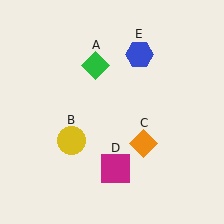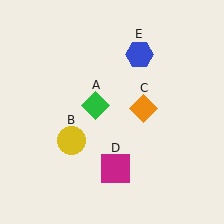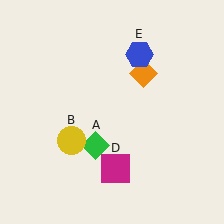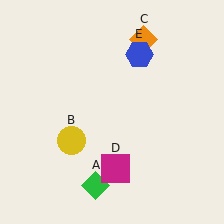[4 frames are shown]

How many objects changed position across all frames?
2 objects changed position: green diamond (object A), orange diamond (object C).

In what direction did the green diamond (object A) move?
The green diamond (object A) moved down.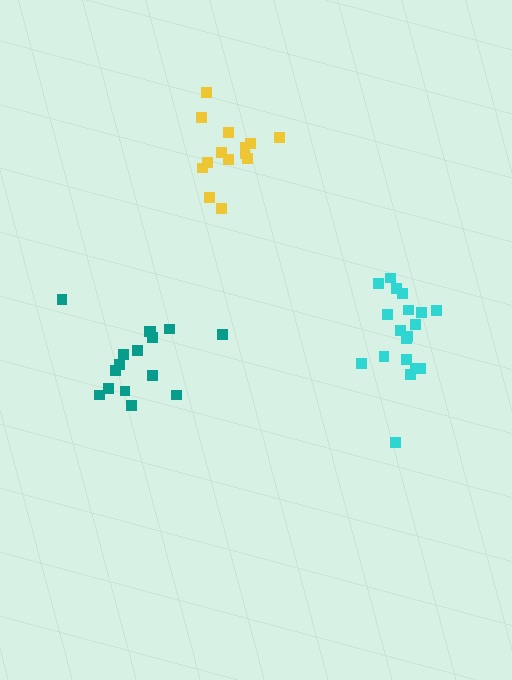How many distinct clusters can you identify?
There are 3 distinct clusters.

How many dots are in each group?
Group 1: 14 dots, Group 2: 16 dots, Group 3: 19 dots (49 total).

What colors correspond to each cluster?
The clusters are colored: yellow, teal, cyan.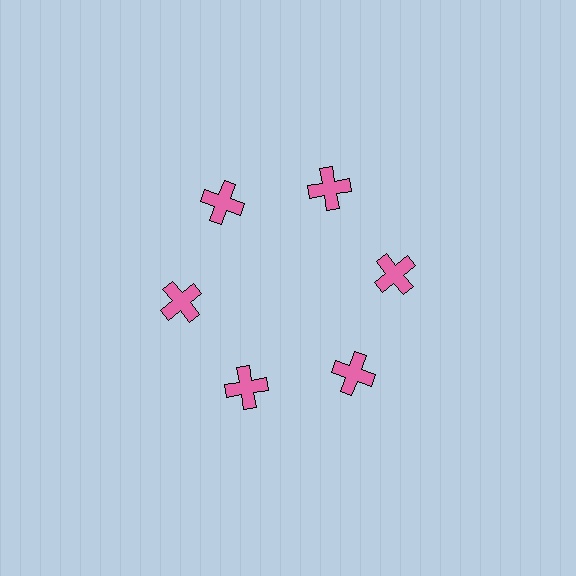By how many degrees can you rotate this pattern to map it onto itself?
The pattern maps onto itself every 60 degrees of rotation.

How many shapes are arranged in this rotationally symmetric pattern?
There are 6 shapes, arranged in 6 groups of 1.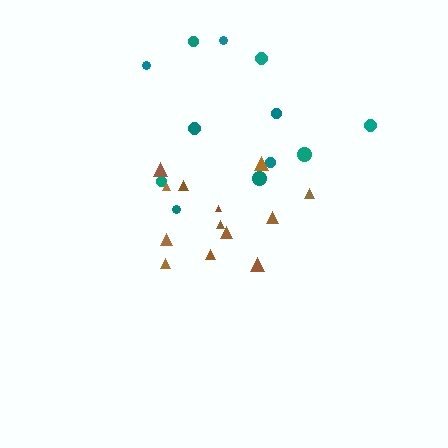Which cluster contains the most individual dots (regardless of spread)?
Brown (13).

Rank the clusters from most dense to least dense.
brown, teal.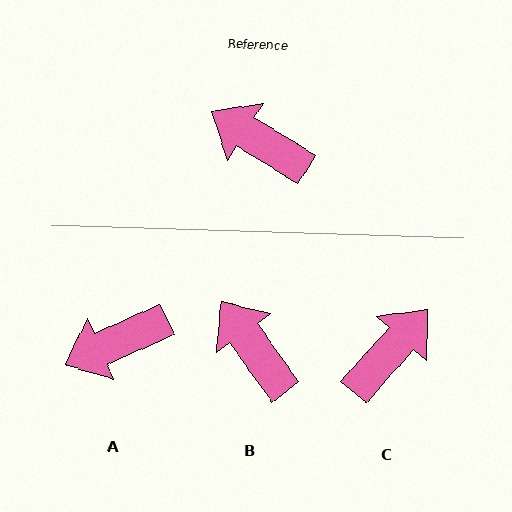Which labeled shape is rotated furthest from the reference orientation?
C, about 100 degrees away.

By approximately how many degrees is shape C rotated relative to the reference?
Approximately 100 degrees clockwise.